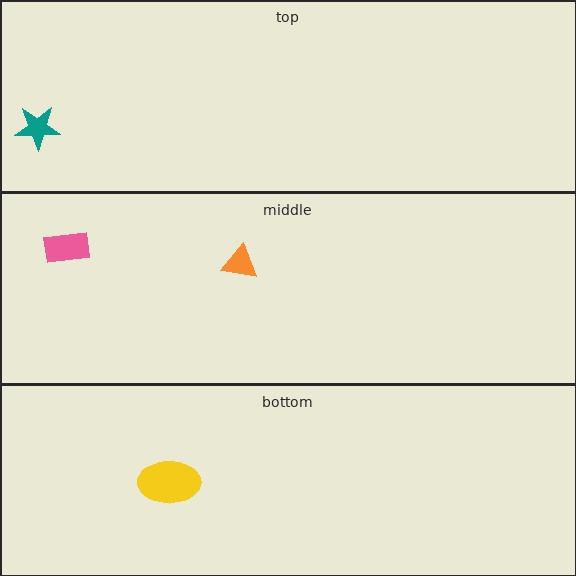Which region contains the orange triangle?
The middle region.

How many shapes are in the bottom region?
1.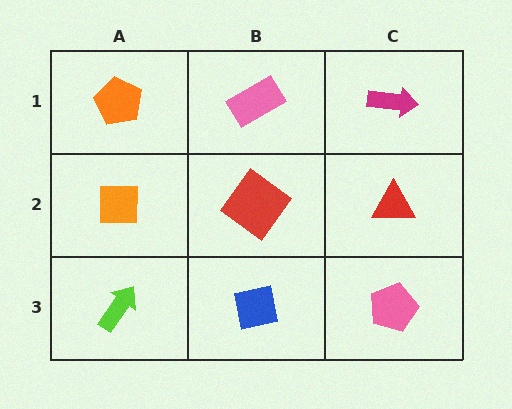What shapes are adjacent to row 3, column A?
An orange square (row 2, column A), a blue square (row 3, column B).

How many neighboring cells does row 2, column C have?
3.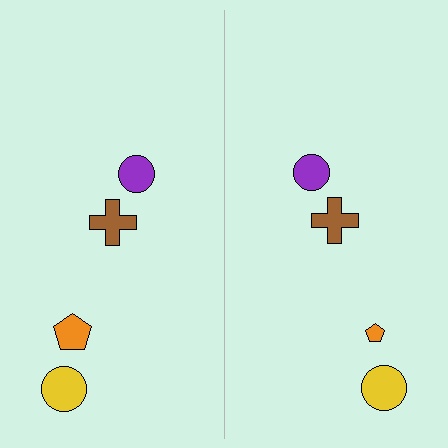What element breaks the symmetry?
The orange pentagon on the right side has a different size than its mirror counterpart.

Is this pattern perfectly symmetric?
No, the pattern is not perfectly symmetric. The orange pentagon on the right side has a different size than its mirror counterpart.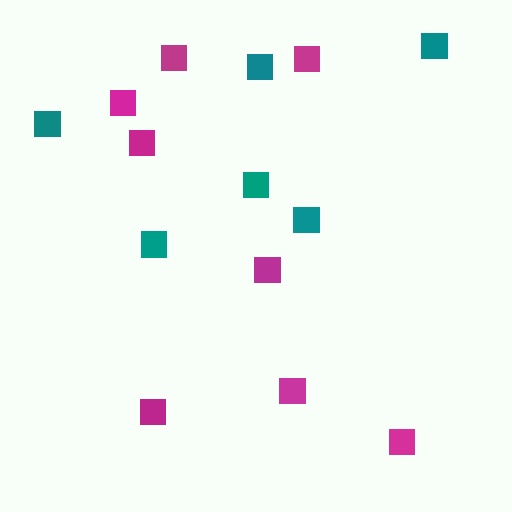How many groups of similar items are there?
There are 2 groups: one group of teal squares (6) and one group of magenta squares (8).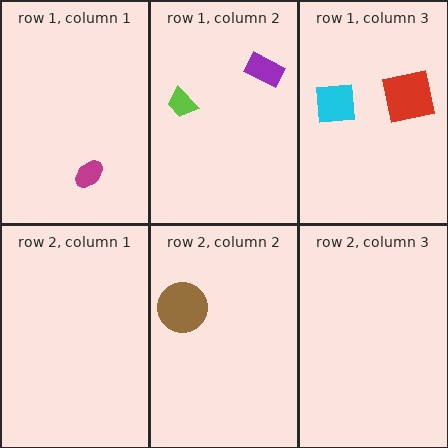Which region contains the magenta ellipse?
The row 1, column 1 region.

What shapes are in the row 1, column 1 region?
The magenta ellipse.